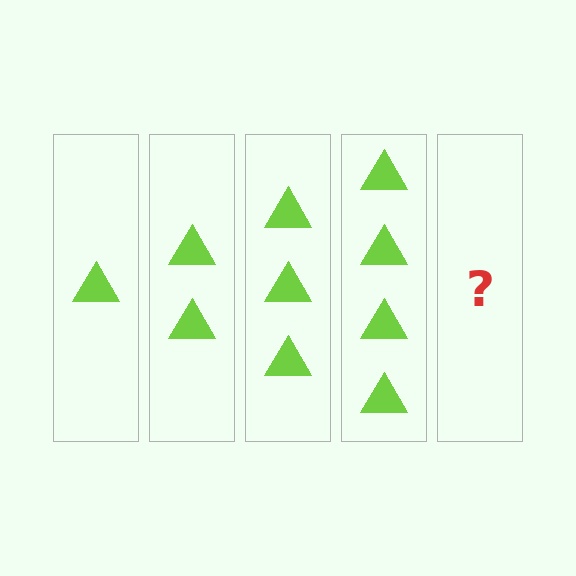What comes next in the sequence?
The next element should be 5 triangles.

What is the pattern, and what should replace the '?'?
The pattern is that each step adds one more triangle. The '?' should be 5 triangles.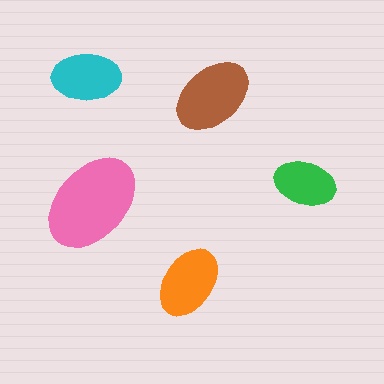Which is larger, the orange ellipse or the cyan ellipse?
The orange one.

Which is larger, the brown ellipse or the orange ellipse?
The brown one.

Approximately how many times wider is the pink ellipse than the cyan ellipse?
About 1.5 times wider.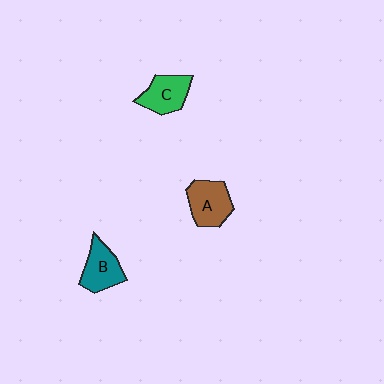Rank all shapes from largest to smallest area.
From largest to smallest: A (brown), B (teal), C (green).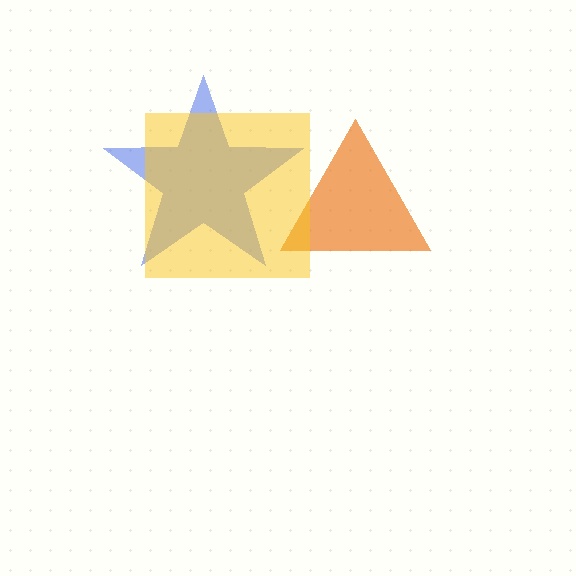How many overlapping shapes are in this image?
There are 3 overlapping shapes in the image.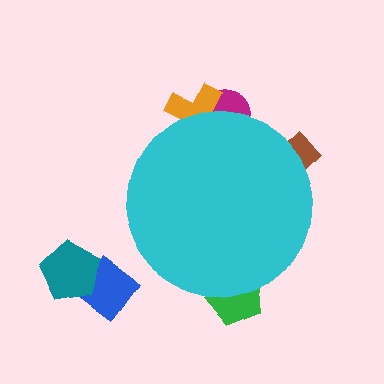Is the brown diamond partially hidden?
Yes, the brown diamond is partially hidden behind the cyan circle.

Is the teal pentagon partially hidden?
No, the teal pentagon is fully visible.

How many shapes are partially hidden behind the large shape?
4 shapes are partially hidden.